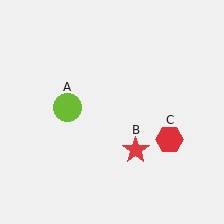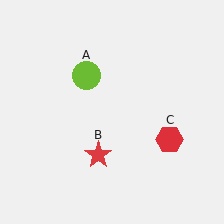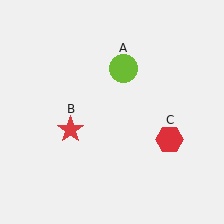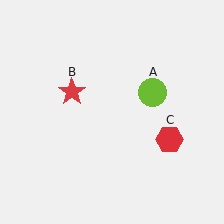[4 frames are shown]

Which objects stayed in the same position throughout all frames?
Red hexagon (object C) remained stationary.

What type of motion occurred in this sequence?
The lime circle (object A), red star (object B) rotated clockwise around the center of the scene.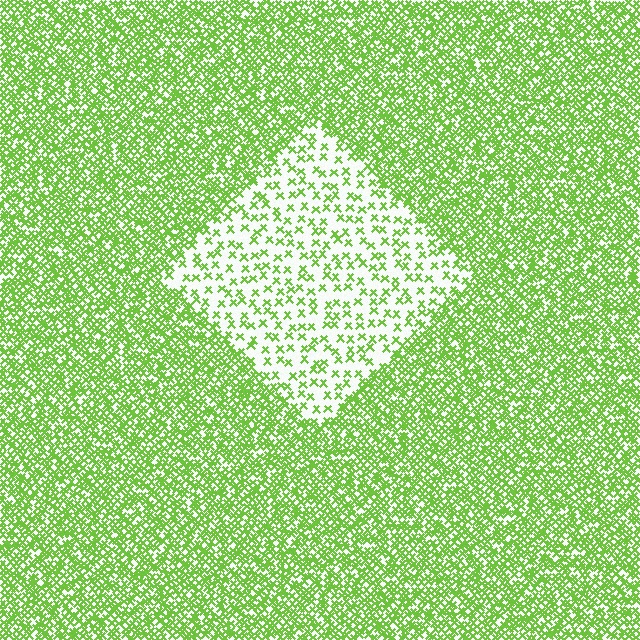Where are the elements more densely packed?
The elements are more densely packed outside the diamond boundary.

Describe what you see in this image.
The image contains small lime elements arranged at two different densities. A diamond-shaped region is visible where the elements are less densely packed than the surrounding area.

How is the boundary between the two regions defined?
The boundary is defined by a change in element density (approximately 3.1x ratio). All elements are the same color, size, and shape.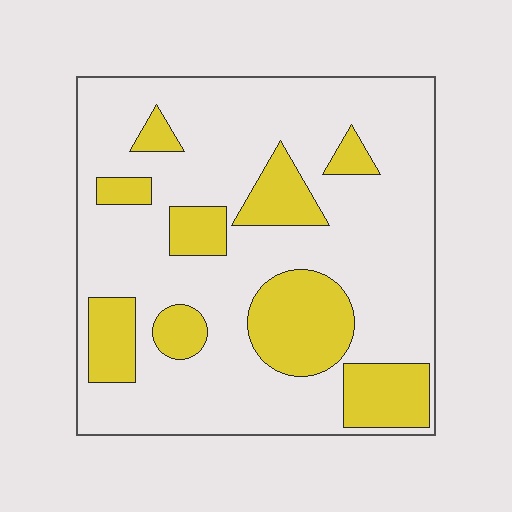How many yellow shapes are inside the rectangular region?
9.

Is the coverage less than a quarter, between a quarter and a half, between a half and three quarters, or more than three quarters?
Between a quarter and a half.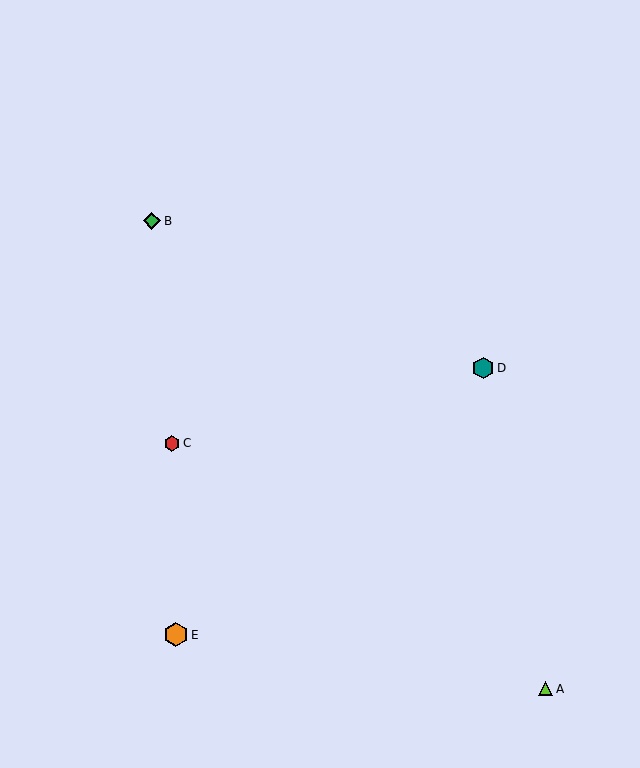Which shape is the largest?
The orange hexagon (labeled E) is the largest.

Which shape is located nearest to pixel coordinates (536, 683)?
The lime triangle (labeled A) at (546, 689) is nearest to that location.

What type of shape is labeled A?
Shape A is a lime triangle.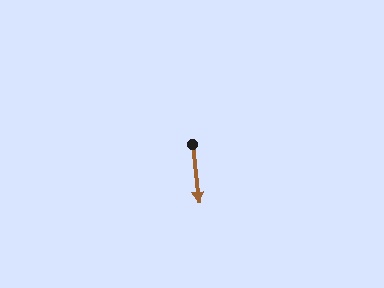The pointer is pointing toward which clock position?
Roughly 6 o'clock.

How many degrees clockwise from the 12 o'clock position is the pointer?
Approximately 174 degrees.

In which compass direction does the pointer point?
South.